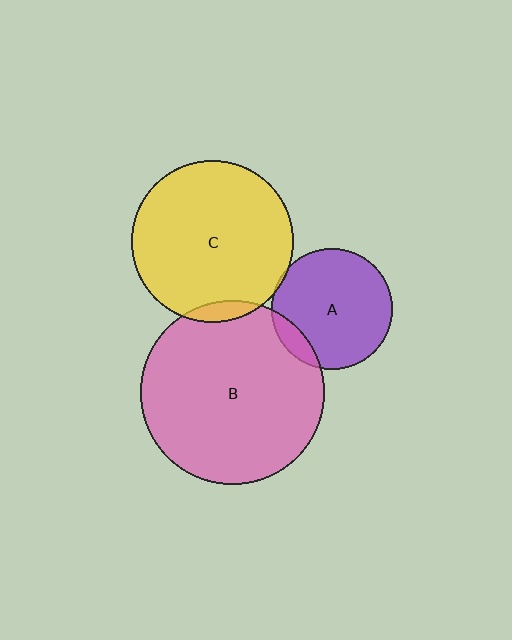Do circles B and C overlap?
Yes.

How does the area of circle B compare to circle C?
Approximately 1.3 times.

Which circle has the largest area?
Circle B (pink).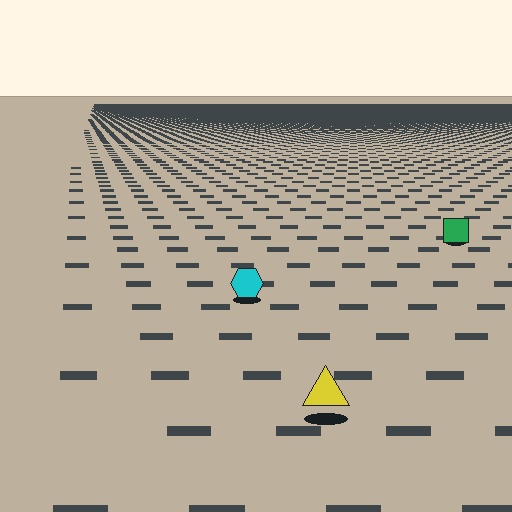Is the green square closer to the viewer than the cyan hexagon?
No. The cyan hexagon is closer — you can tell from the texture gradient: the ground texture is coarser near it.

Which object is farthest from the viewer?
The green square is farthest from the viewer. It appears smaller and the ground texture around it is denser.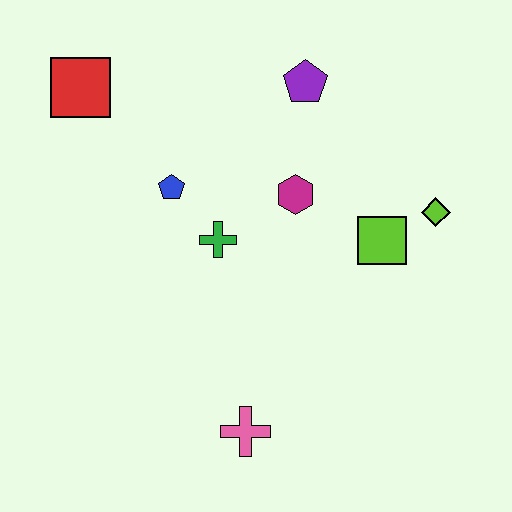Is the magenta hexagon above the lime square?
Yes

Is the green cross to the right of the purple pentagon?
No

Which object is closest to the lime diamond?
The lime square is closest to the lime diamond.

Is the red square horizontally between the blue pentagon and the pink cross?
No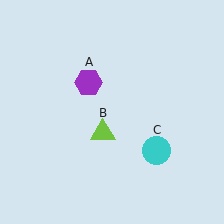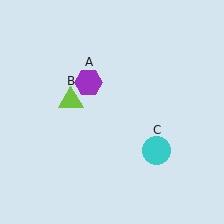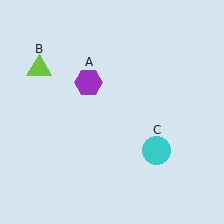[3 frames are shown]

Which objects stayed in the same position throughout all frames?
Purple hexagon (object A) and cyan circle (object C) remained stationary.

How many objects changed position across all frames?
1 object changed position: lime triangle (object B).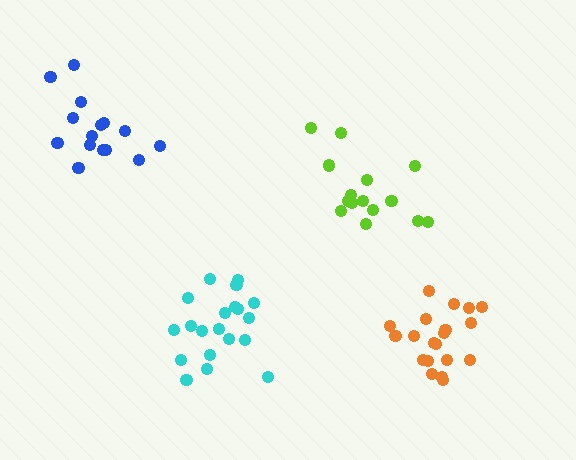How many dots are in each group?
Group 1: 20 dots, Group 2: 15 dots, Group 3: 15 dots, Group 4: 20 dots (70 total).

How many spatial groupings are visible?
There are 4 spatial groupings.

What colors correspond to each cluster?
The clusters are colored: cyan, lime, blue, orange.